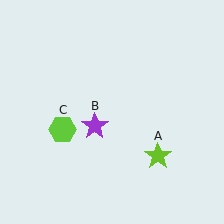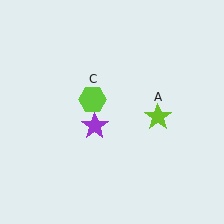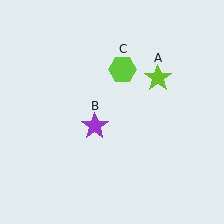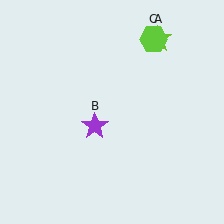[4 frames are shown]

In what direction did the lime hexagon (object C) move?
The lime hexagon (object C) moved up and to the right.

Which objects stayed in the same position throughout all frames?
Purple star (object B) remained stationary.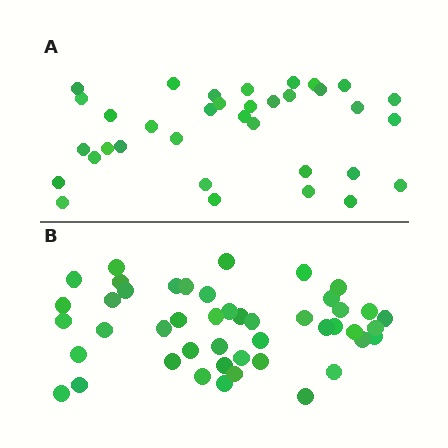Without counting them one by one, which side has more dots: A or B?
Region B (the bottom region) has more dots.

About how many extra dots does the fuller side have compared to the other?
Region B has roughly 12 or so more dots than region A.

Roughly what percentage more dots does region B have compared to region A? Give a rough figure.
About 30% more.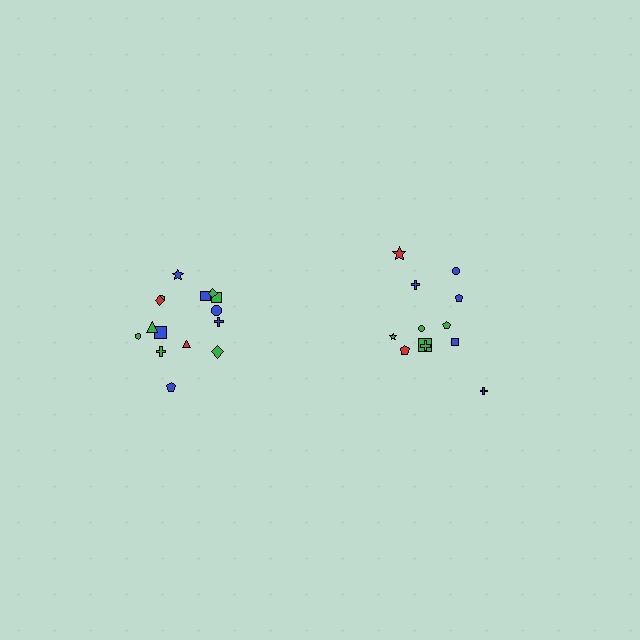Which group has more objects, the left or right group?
The left group.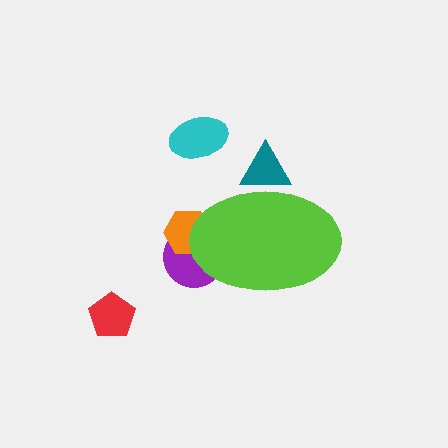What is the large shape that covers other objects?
A lime ellipse.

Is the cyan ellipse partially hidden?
No, the cyan ellipse is fully visible.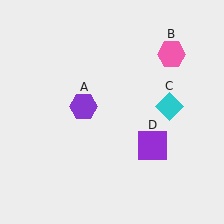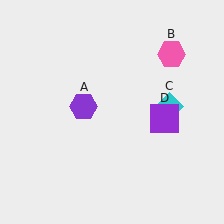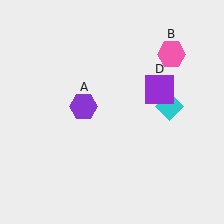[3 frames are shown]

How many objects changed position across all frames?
1 object changed position: purple square (object D).